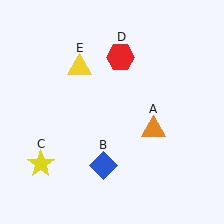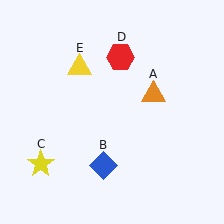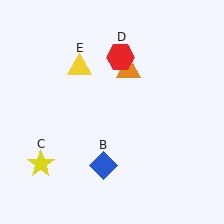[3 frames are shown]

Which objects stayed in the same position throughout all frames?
Blue diamond (object B) and yellow star (object C) and red hexagon (object D) and yellow triangle (object E) remained stationary.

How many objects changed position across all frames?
1 object changed position: orange triangle (object A).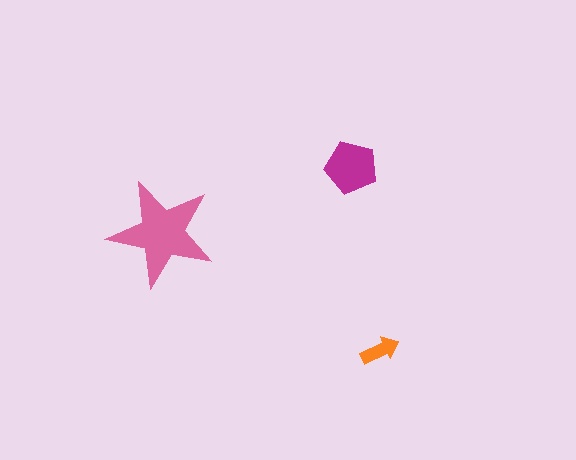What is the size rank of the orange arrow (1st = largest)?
3rd.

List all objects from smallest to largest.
The orange arrow, the magenta pentagon, the pink star.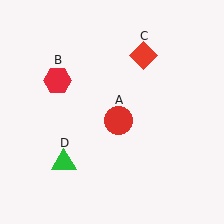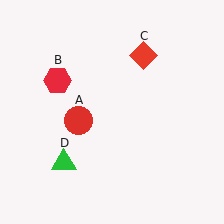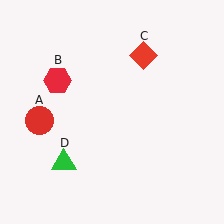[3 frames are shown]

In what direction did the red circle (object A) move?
The red circle (object A) moved left.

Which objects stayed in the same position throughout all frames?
Red hexagon (object B) and red diamond (object C) and green triangle (object D) remained stationary.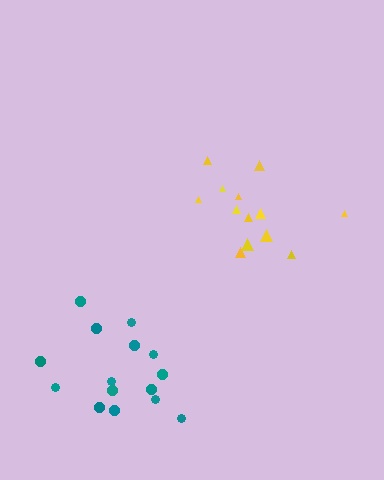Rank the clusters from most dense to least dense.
teal, yellow.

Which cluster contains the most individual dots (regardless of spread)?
Teal (15).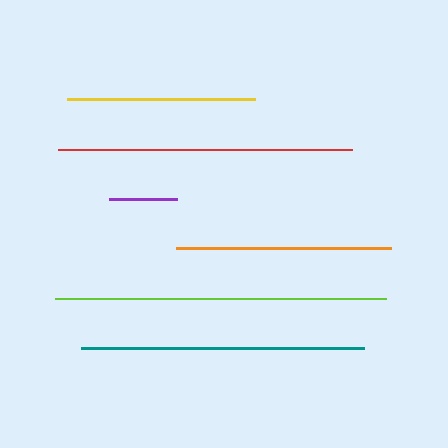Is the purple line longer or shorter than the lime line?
The lime line is longer than the purple line.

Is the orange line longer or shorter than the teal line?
The teal line is longer than the orange line.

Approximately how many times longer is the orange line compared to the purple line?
The orange line is approximately 3.2 times the length of the purple line.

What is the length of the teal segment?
The teal segment is approximately 284 pixels long.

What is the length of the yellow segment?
The yellow segment is approximately 188 pixels long.